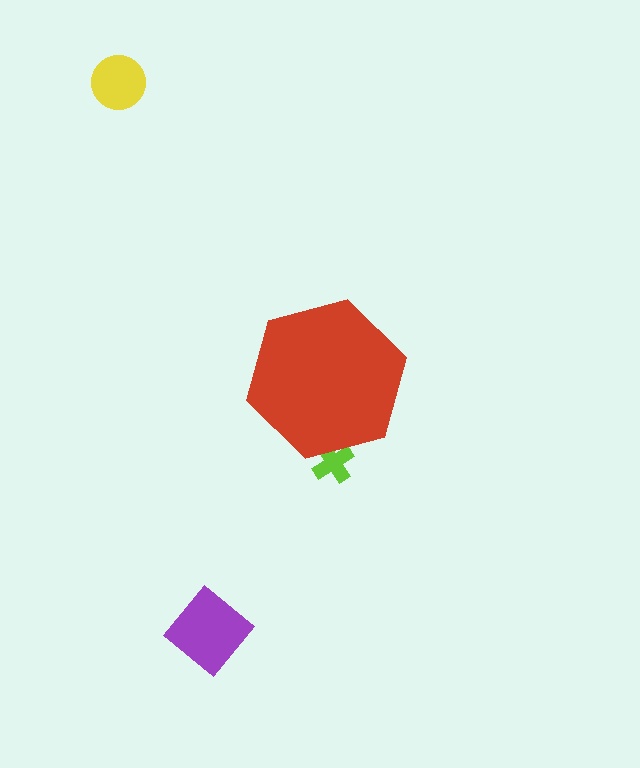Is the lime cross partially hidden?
Yes, the lime cross is partially hidden behind the red hexagon.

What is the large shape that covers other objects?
A red hexagon.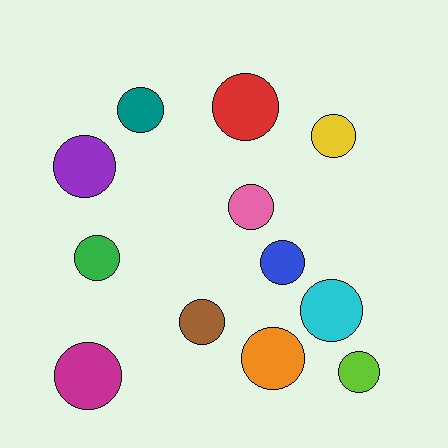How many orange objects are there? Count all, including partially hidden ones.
There is 1 orange object.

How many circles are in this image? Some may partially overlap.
There are 12 circles.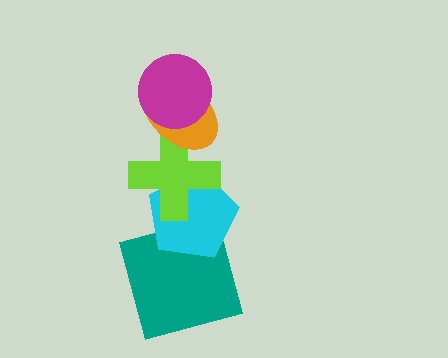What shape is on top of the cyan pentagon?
The lime cross is on top of the cyan pentagon.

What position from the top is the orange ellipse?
The orange ellipse is 2nd from the top.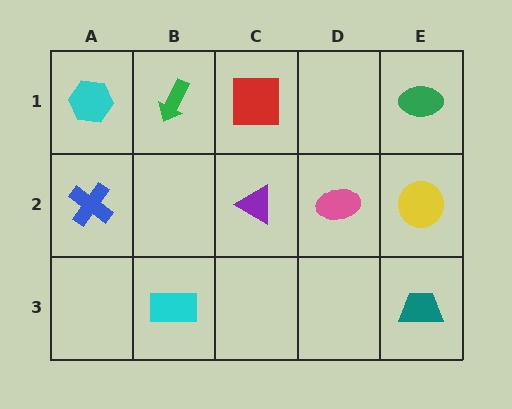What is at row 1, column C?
A red square.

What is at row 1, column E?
A green ellipse.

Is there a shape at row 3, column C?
No, that cell is empty.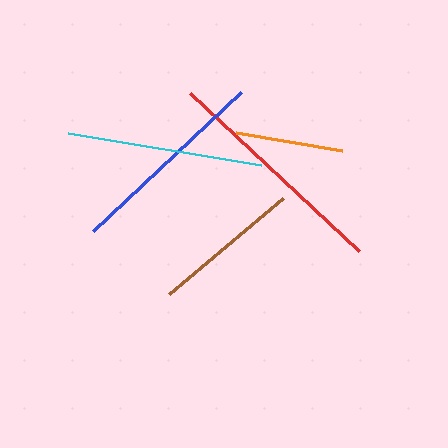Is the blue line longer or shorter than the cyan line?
The blue line is longer than the cyan line.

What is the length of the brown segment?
The brown segment is approximately 149 pixels long.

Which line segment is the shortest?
The orange line is the shortest at approximately 107 pixels.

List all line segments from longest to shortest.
From longest to shortest: red, blue, cyan, brown, orange.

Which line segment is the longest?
The red line is the longest at approximately 232 pixels.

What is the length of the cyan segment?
The cyan segment is approximately 196 pixels long.